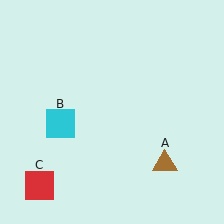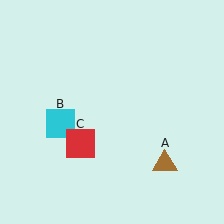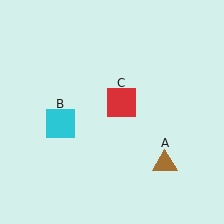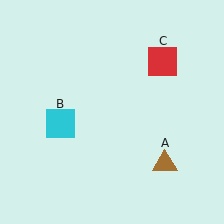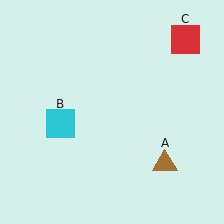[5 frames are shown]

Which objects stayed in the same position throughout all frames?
Brown triangle (object A) and cyan square (object B) remained stationary.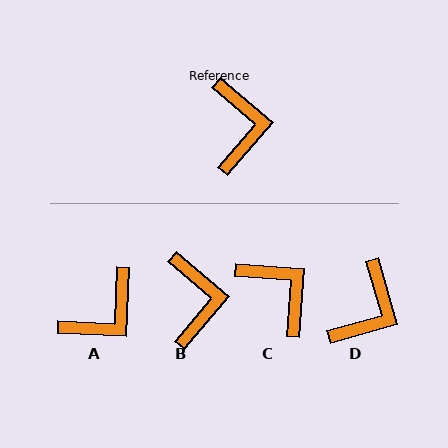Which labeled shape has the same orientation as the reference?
B.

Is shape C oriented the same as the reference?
No, it is off by about 36 degrees.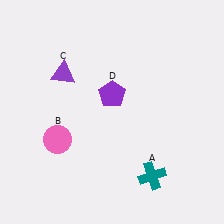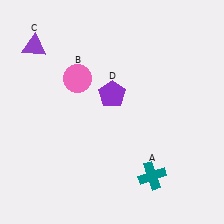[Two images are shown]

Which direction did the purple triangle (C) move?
The purple triangle (C) moved left.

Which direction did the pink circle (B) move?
The pink circle (B) moved up.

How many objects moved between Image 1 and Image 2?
2 objects moved between the two images.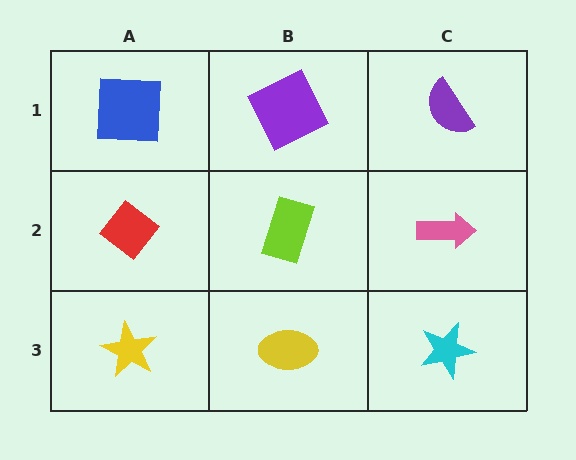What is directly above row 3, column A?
A red diamond.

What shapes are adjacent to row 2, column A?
A blue square (row 1, column A), a yellow star (row 3, column A), a lime rectangle (row 2, column B).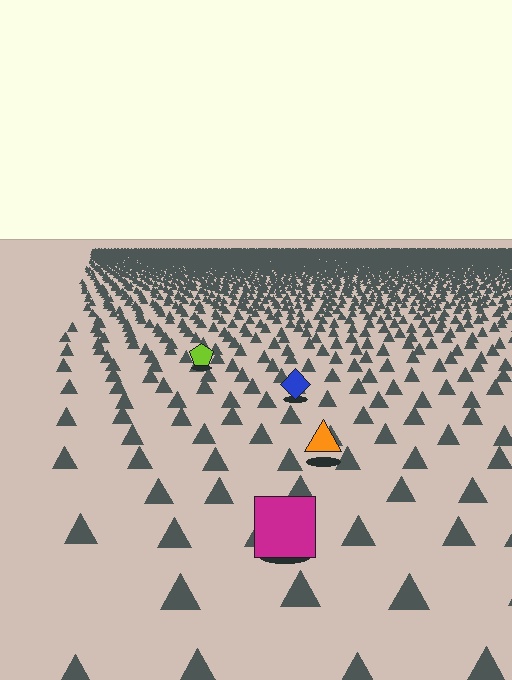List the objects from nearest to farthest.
From nearest to farthest: the magenta square, the orange triangle, the blue diamond, the lime pentagon.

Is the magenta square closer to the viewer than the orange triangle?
Yes. The magenta square is closer — you can tell from the texture gradient: the ground texture is coarser near it.